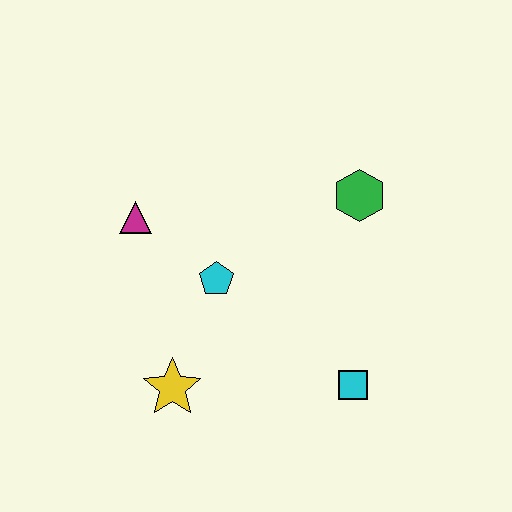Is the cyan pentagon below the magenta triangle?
Yes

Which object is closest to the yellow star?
The cyan pentagon is closest to the yellow star.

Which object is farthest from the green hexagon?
The yellow star is farthest from the green hexagon.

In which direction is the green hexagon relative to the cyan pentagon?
The green hexagon is to the right of the cyan pentagon.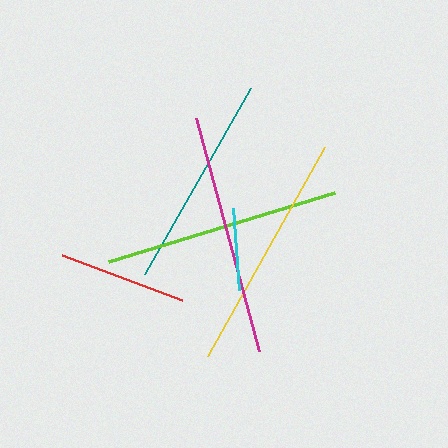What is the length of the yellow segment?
The yellow segment is approximately 239 pixels long.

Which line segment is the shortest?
The cyan line is the shortest at approximately 83 pixels.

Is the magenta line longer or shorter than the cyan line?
The magenta line is longer than the cyan line.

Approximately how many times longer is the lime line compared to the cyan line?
The lime line is approximately 2.8 times the length of the cyan line.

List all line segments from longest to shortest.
From longest to shortest: magenta, yellow, lime, teal, red, cyan.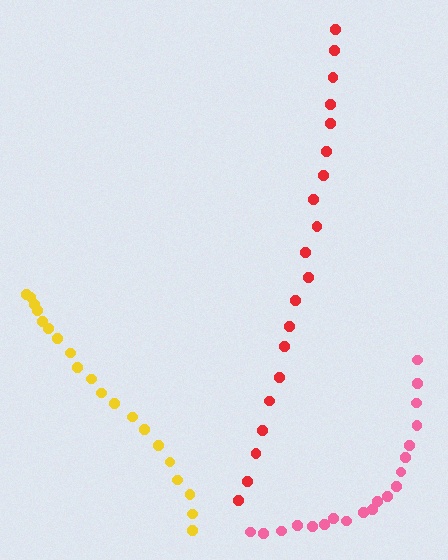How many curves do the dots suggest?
There are 3 distinct paths.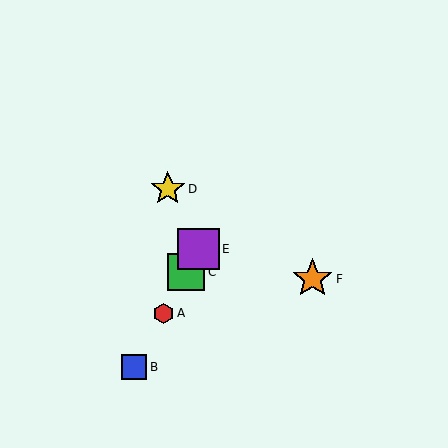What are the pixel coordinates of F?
Object F is at (312, 279).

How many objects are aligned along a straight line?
4 objects (A, B, C, E) are aligned along a straight line.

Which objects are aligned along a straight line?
Objects A, B, C, E are aligned along a straight line.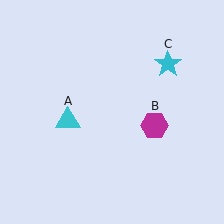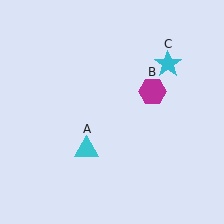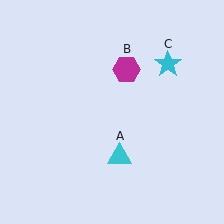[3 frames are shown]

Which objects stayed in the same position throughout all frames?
Cyan star (object C) remained stationary.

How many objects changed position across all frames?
2 objects changed position: cyan triangle (object A), magenta hexagon (object B).